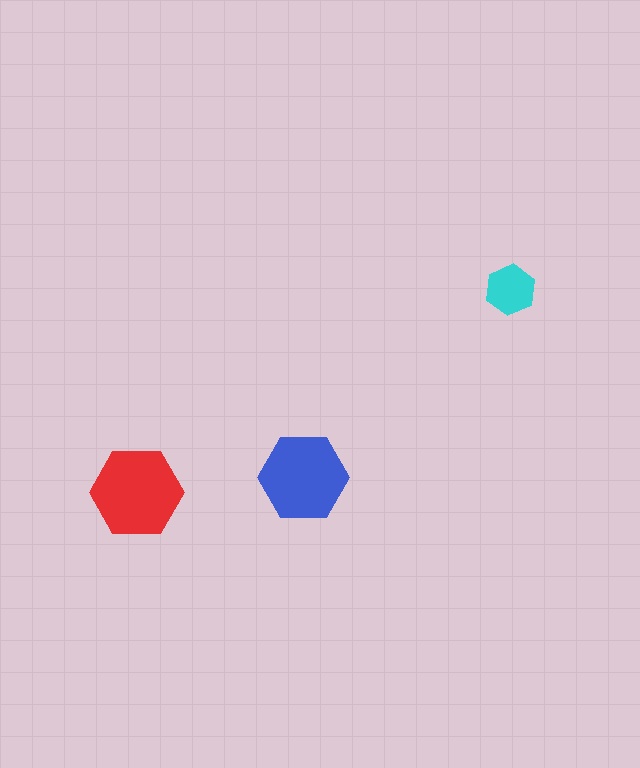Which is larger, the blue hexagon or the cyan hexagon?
The blue one.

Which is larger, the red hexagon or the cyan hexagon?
The red one.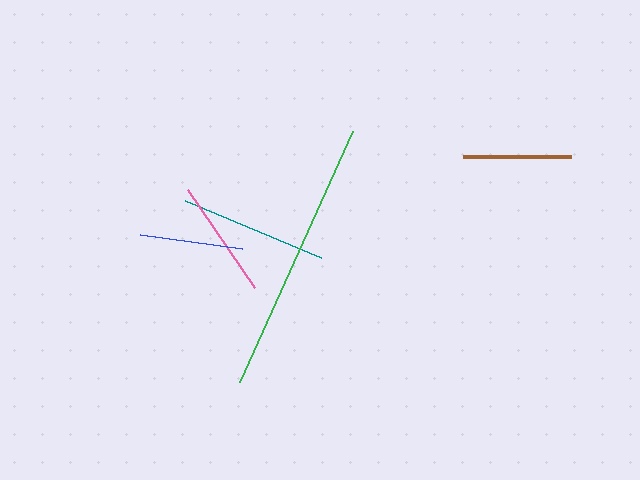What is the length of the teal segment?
The teal segment is approximately 147 pixels long.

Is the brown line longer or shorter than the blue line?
The brown line is longer than the blue line.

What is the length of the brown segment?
The brown segment is approximately 109 pixels long.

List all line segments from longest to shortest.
From longest to shortest: green, teal, pink, brown, blue.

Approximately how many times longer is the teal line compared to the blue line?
The teal line is approximately 1.4 times the length of the blue line.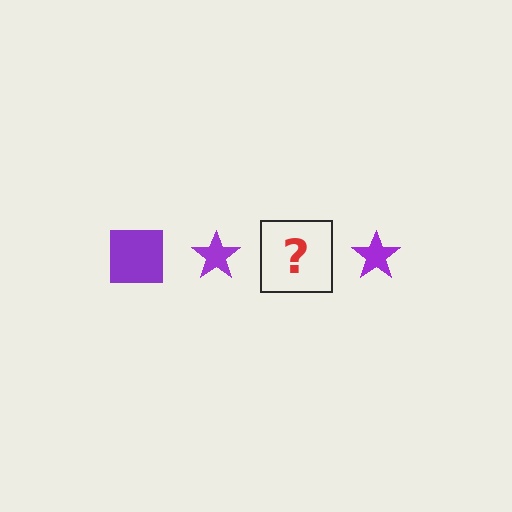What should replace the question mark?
The question mark should be replaced with a purple square.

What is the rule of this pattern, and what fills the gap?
The rule is that the pattern cycles through square, star shapes in purple. The gap should be filled with a purple square.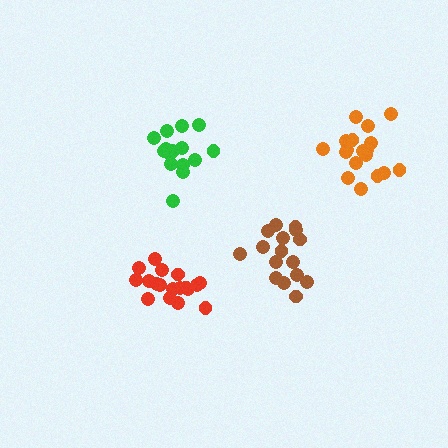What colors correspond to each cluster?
The clusters are colored: red, orange, brown, green.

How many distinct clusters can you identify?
There are 4 distinct clusters.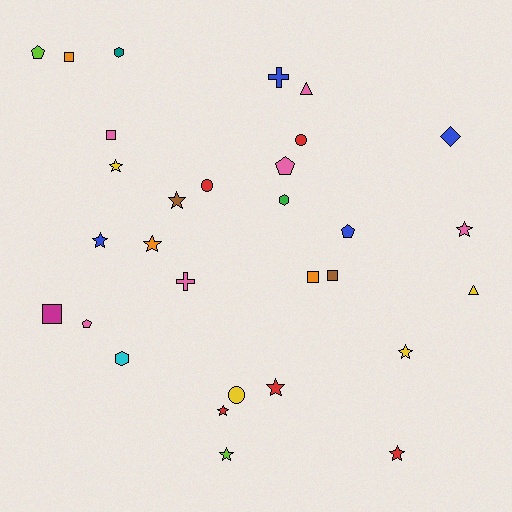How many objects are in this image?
There are 30 objects.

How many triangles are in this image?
There are 2 triangles.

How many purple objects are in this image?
There are no purple objects.